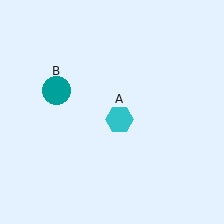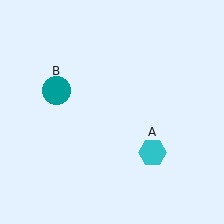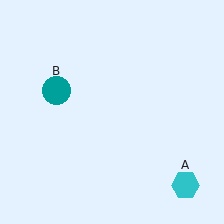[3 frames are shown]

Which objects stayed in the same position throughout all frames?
Teal circle (object B) remained stationary.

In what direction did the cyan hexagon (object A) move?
The cyan hexagon (object A) moved down and to the right.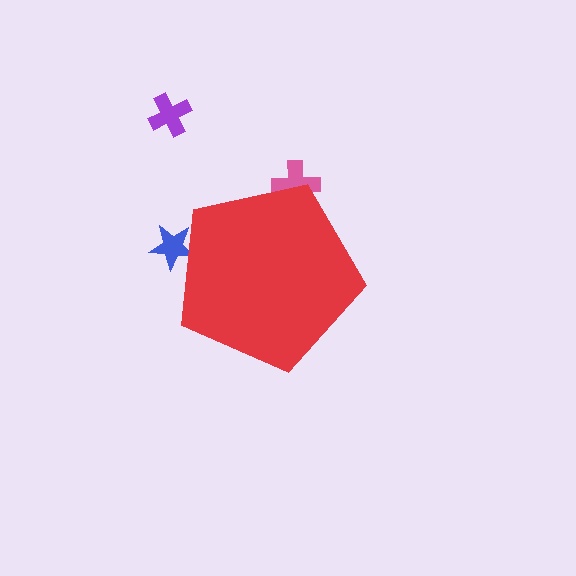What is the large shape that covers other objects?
A red pentagon.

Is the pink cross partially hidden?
Yes, the pink cross is partially hidden behind the red pentagon.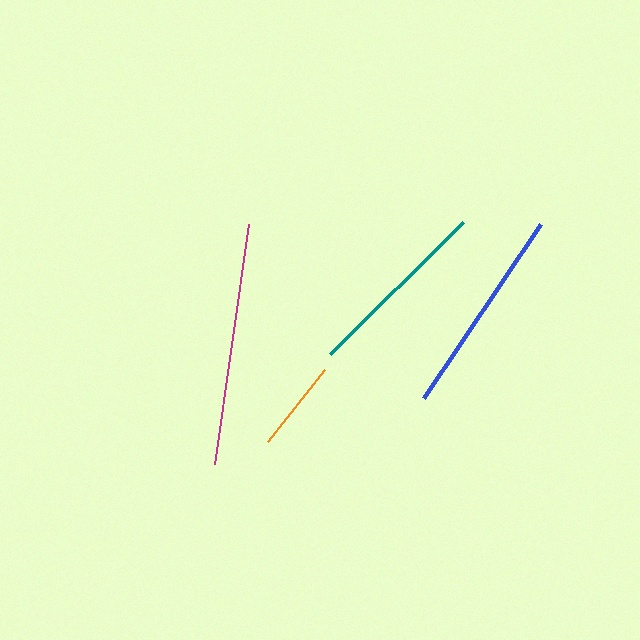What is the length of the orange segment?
The orange segment is approximately 92 pixels long.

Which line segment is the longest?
The magenta line is the longest at approximately 242 pixels.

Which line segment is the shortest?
The orange line is the shortest at approximately 92 pixels.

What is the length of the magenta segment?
The magenta segment is approximately 242 pixels long.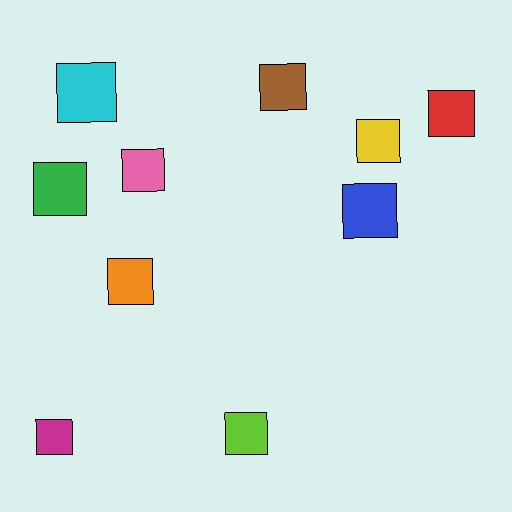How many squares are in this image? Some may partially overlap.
There are 10 squares.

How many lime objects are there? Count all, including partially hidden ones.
There is 1 lime object.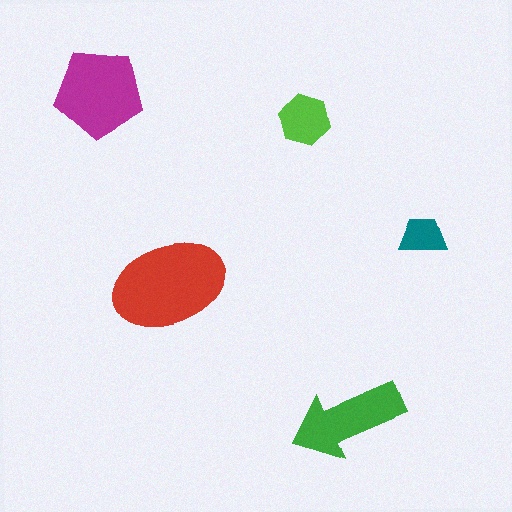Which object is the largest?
The red ellipse.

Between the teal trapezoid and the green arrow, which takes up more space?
The green arrow.